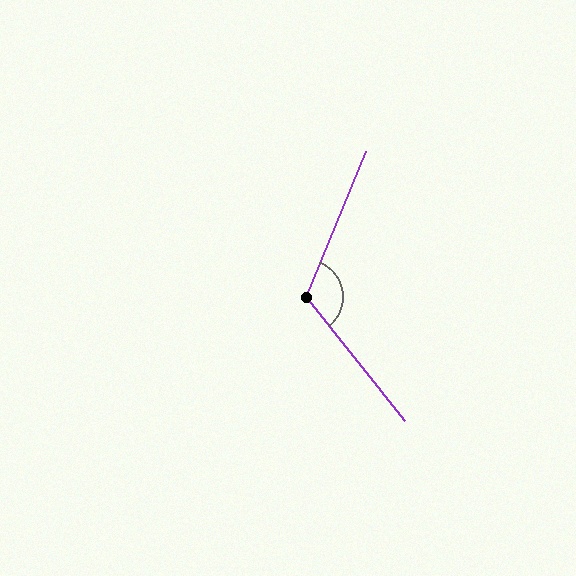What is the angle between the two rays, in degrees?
Approximately 119 degrees.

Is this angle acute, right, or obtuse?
It is obtuse.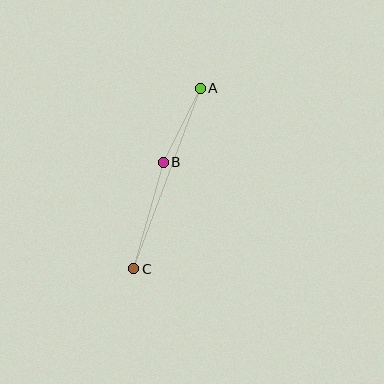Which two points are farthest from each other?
Points A and C are farthest from each other.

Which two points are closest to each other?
Points A and B are closest to each other.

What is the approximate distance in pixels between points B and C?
The distance between B and C is approximately 111 pixels.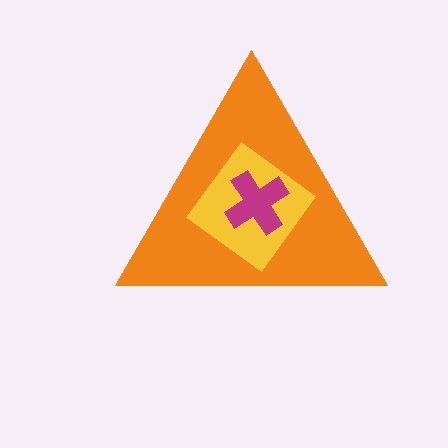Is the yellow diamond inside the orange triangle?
Yes.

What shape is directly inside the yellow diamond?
The magenta cross.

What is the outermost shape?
The orange triangle.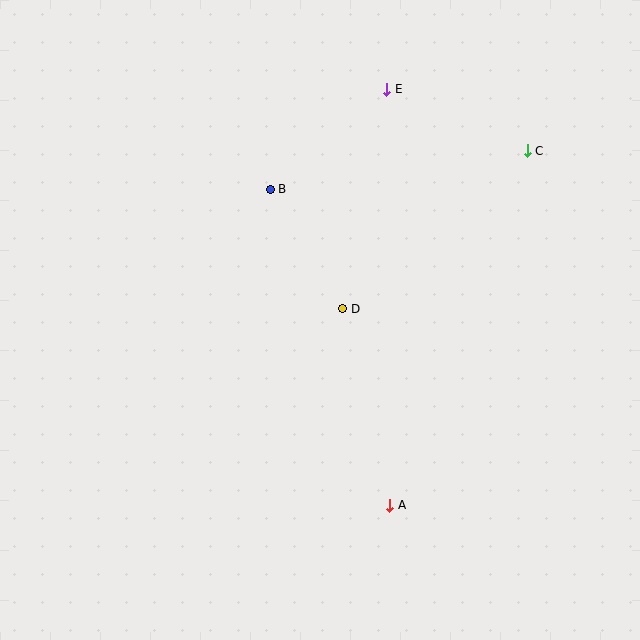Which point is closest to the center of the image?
Point D at (343, 309) is closest to the center.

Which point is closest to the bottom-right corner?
Point A is closest to the bottom-right corner.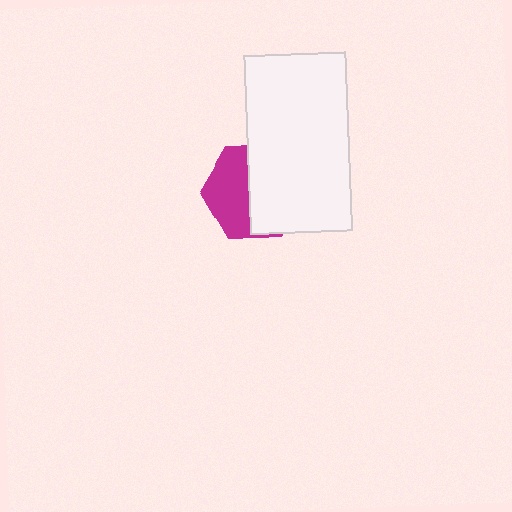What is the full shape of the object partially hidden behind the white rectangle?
The partially hidden object is a magenta hexagon.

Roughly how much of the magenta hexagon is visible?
About half of it is visible (roughly 45%).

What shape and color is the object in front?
The object in front is a white rectangle.